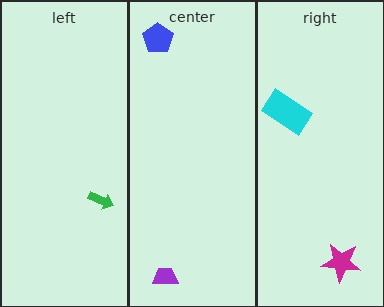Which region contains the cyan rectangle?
The right region.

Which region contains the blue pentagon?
The center region.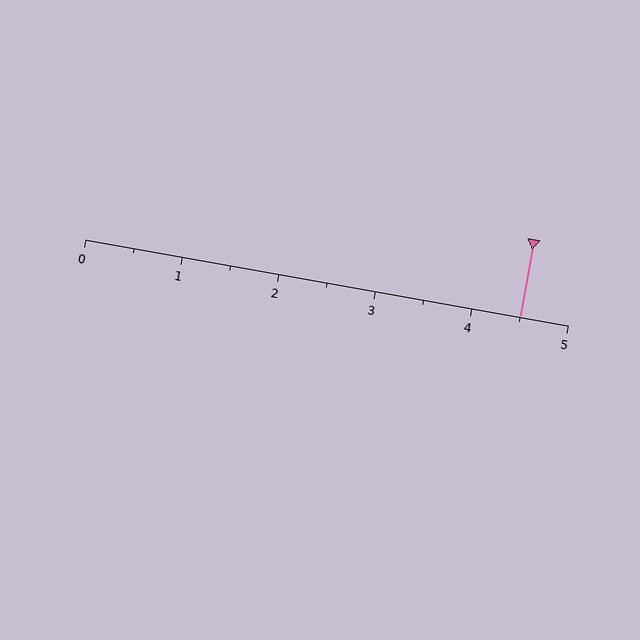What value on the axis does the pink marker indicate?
The marker indicates approximately 4.5.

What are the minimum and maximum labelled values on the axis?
The axis runs from 0 to 5.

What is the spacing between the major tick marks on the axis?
The major ticks are spaced 1 apart.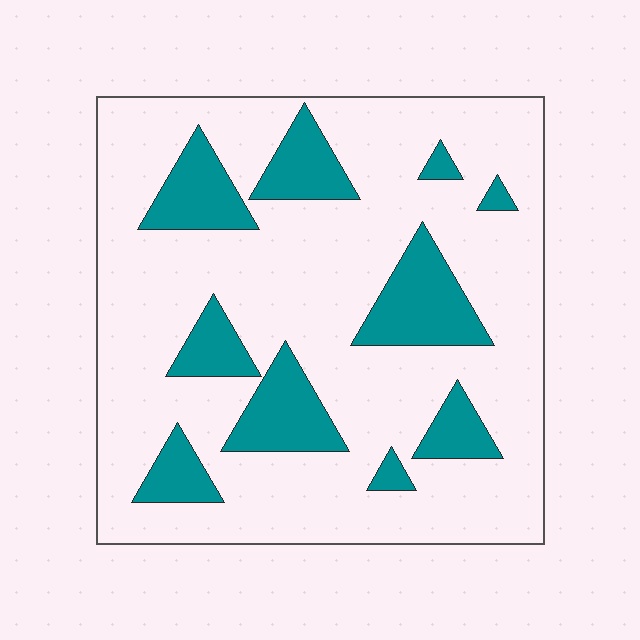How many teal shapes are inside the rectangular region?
10.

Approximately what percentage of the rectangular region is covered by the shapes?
Approximately 20%.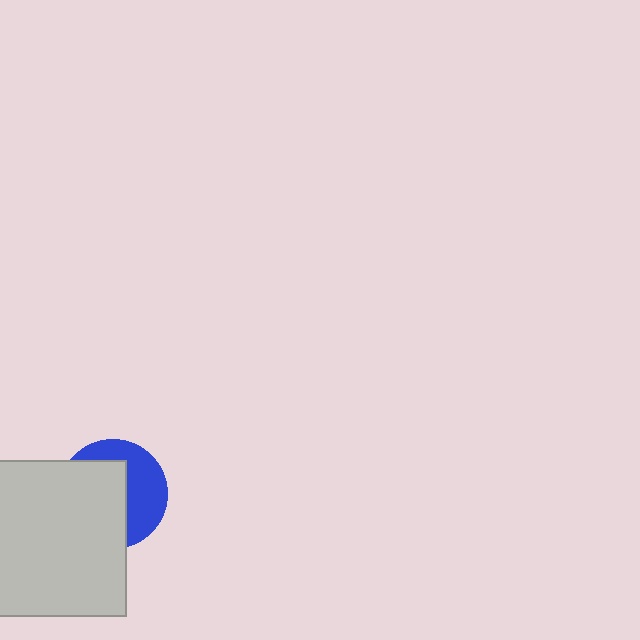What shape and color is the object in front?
The object in front is a light gray square.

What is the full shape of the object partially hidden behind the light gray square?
The partially hidden object is a blue circle.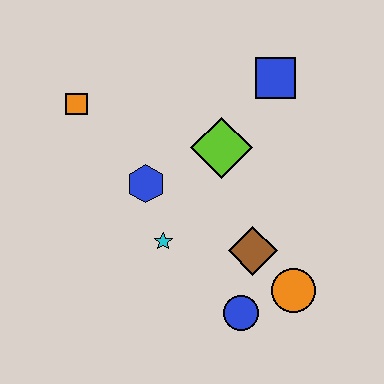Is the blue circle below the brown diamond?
Yes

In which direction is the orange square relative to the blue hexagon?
The orange square is above the blue hexagon.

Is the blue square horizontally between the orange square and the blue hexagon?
No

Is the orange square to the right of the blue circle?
No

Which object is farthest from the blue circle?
The orange square is farthest from the blue circle.